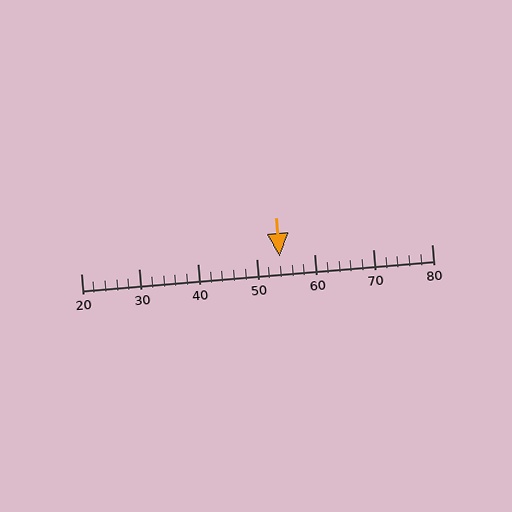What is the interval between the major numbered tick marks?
The major tick marks are spaced 10 units apart.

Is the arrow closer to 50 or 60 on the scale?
The arrow is closer to 50.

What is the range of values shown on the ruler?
The ruler shows values from 20 to 80.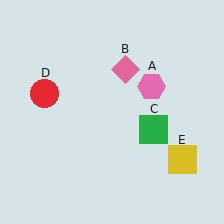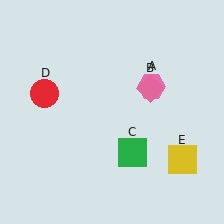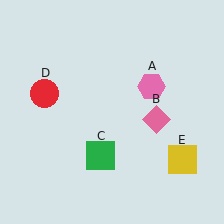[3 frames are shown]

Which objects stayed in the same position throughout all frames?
Pink hexagon (object A) and red circle (object D) and yellow square (object E) remained stationary.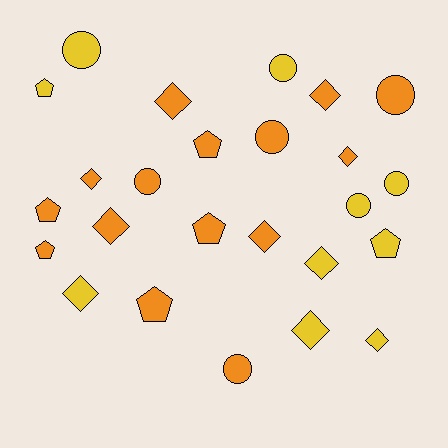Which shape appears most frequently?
Diamond, with 10 objects.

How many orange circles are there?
There are 4 orange circles.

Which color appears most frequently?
Orange, with 15 objects.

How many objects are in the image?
There are 25 objects.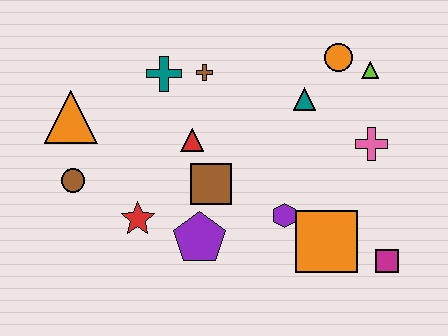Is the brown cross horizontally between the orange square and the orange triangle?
Yes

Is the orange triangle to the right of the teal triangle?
No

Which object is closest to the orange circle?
The lime triangle is closest to the orange circle.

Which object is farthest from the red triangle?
The magenta square is farthest from the red triangle.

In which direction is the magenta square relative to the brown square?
The magenta square is to the right of the brown square.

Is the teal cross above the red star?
Yes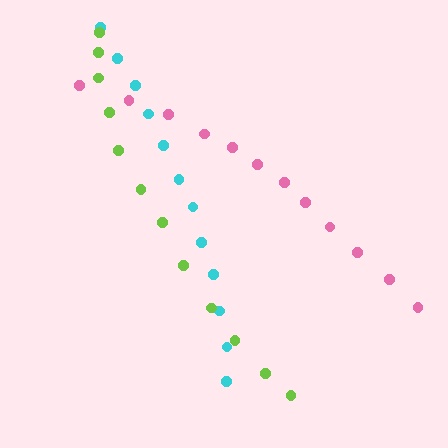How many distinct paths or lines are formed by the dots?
There are 3 distinct paths.